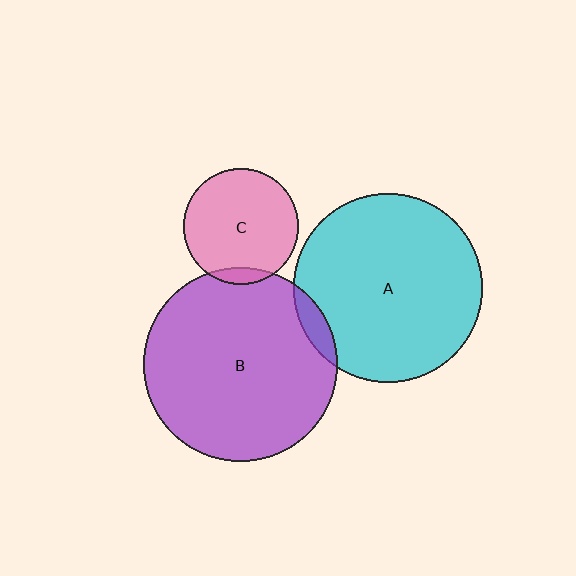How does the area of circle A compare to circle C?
Approximately 2.7 times.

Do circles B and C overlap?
Yes.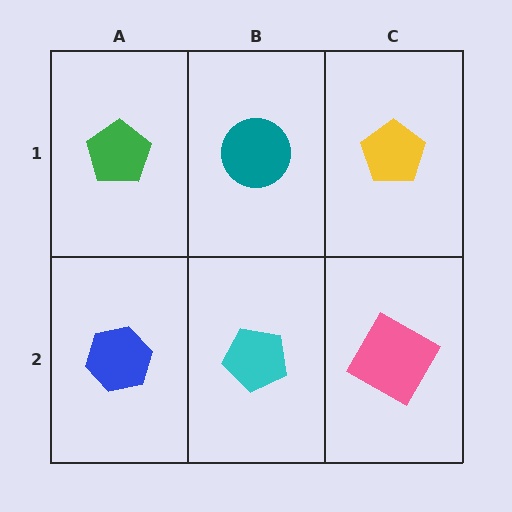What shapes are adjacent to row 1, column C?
A pink square (row 2, column C), a teal circle (row 1, column B).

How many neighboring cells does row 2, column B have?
3.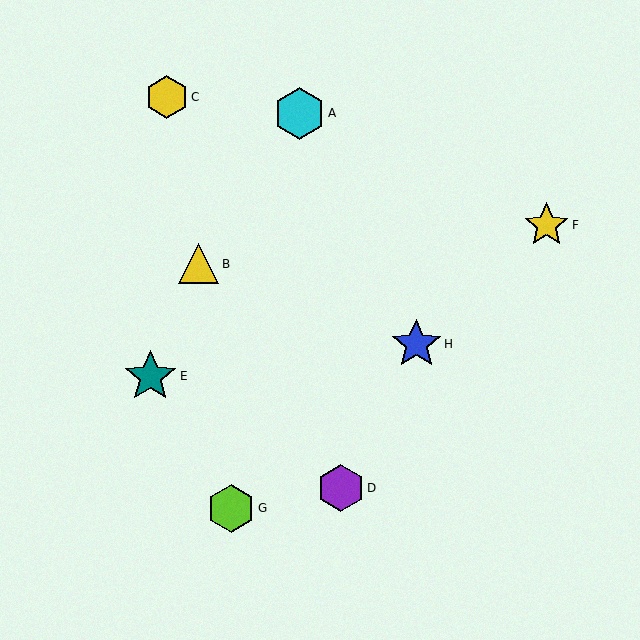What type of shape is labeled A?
Shape A is a cyan hexagon.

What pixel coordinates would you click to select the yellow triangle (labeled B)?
Click at (199, 264) to select the yellow triangle B.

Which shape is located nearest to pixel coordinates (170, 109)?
The yellow hexagon (labeled C) at (167, 97) is nearest to that location.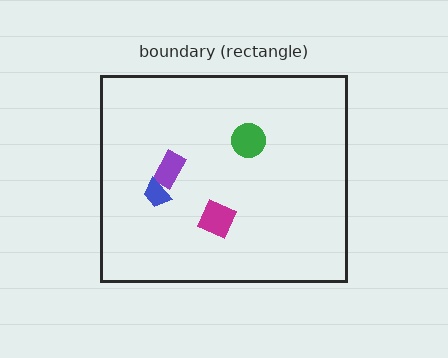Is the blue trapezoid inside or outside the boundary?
Inside.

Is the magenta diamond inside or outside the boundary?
Inside.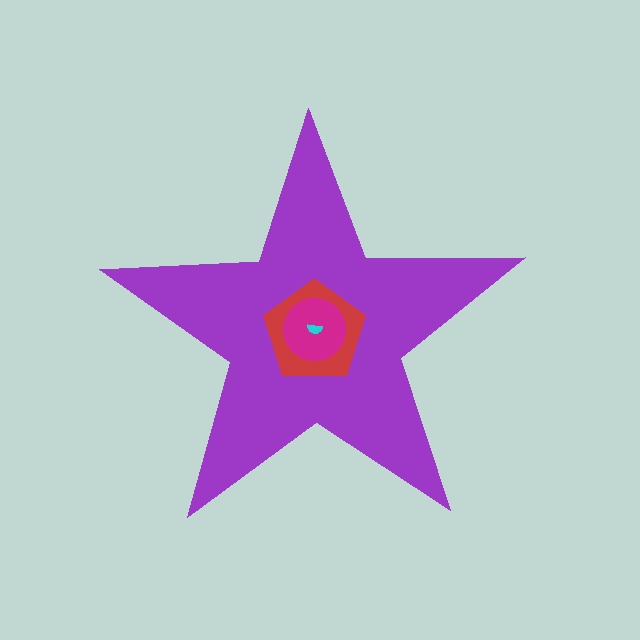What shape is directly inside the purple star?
The red pentagon.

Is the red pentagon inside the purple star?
Yes.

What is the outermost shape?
The purple star.